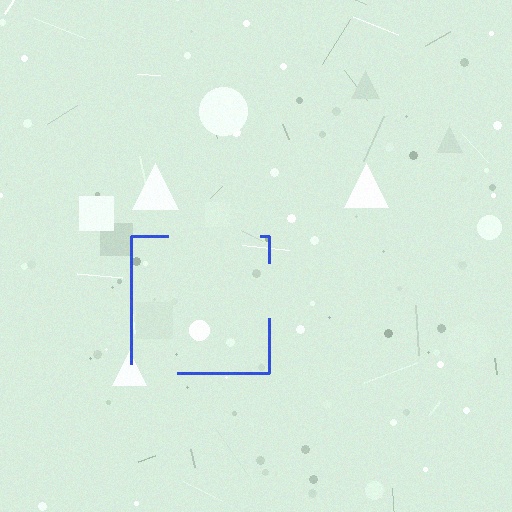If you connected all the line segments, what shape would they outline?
They would outline a square.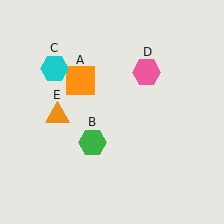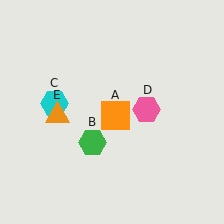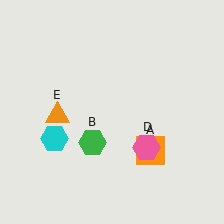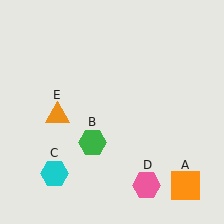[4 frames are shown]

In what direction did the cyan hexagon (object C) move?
The cyan hexagon (object C) moved down.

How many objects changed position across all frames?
3 objects changed position: orange square (object A), cyan hexagon (object C), pink hexagon (object D).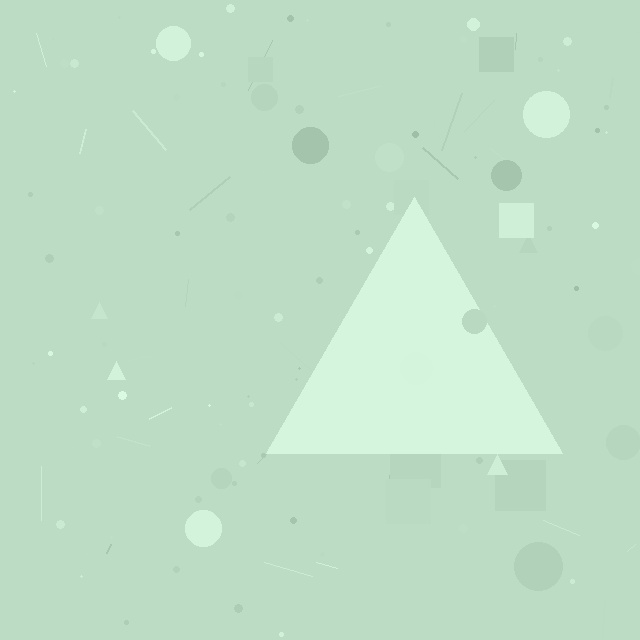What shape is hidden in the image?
A triangle is hidden in the image.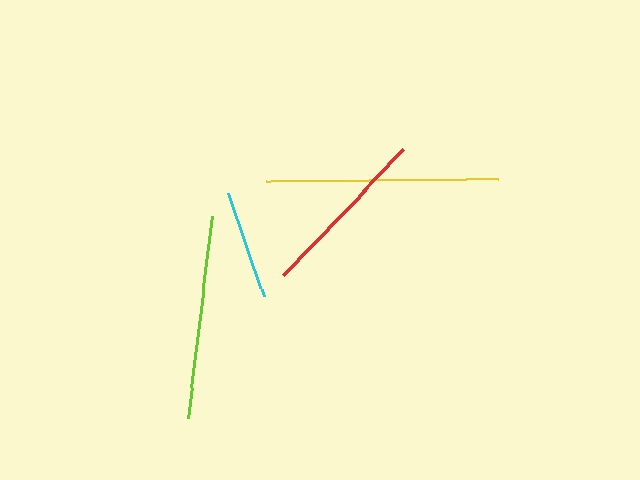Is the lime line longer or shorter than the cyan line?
The lime line is longer than the cyan line.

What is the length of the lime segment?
The lime segment is approximately 203 pixels long.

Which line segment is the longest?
The yellow line is the longest at approximately 232 pixels.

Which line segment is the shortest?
The cyan line is the shortest at approximately 109 pixels.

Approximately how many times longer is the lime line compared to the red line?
The lime line is approximately 1.2 times the length of the red line.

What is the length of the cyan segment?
The cyan segment is approximately 109 pixels long.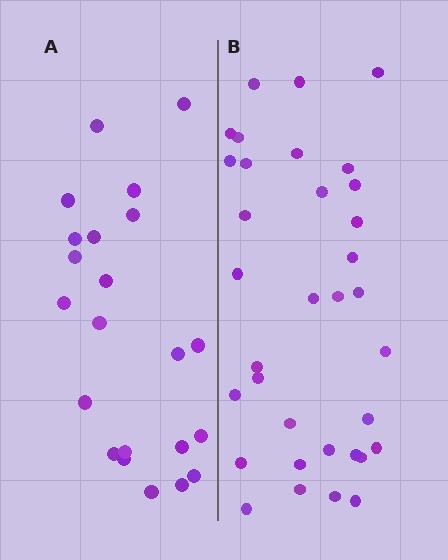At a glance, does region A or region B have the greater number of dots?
Region B (the right region) has more dots.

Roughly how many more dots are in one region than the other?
Region B has roughly 12 or so more dots than region A.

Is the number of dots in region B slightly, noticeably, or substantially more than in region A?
Region B has substantially more. The ratio is roughly 1.5 to 1.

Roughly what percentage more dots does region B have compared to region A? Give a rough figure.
About 55% more.